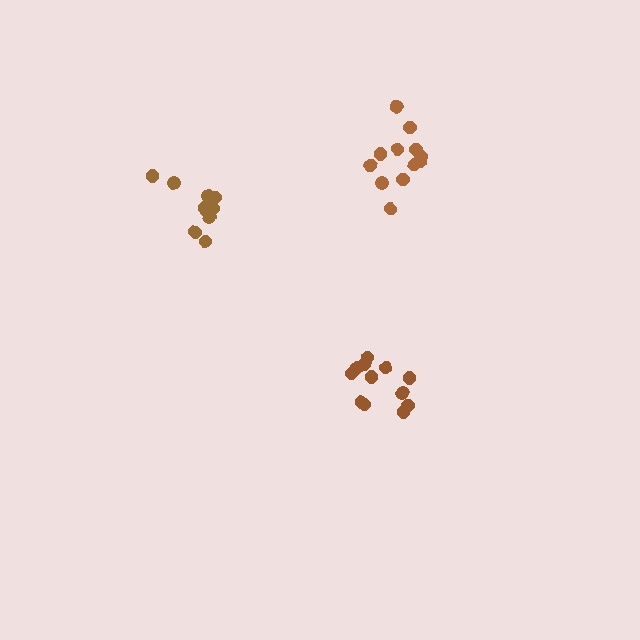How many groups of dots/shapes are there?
There are 3 groups.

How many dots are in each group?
Group 1: 12 dots, Group 2: 12 dots, Group 3: 10 dots (34 total).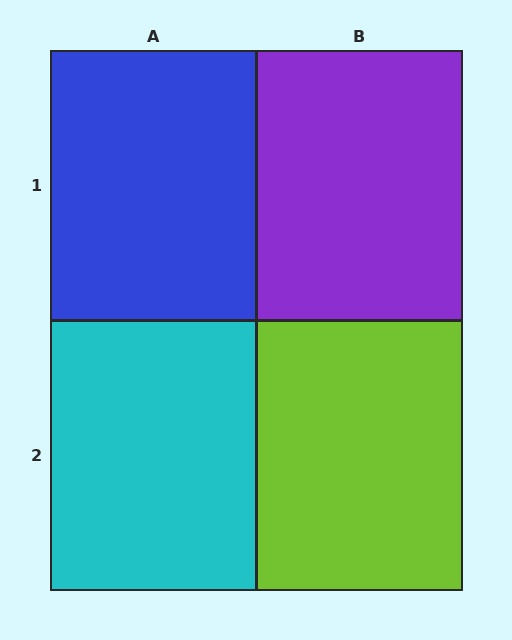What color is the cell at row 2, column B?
Lime.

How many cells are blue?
1 cell is blue.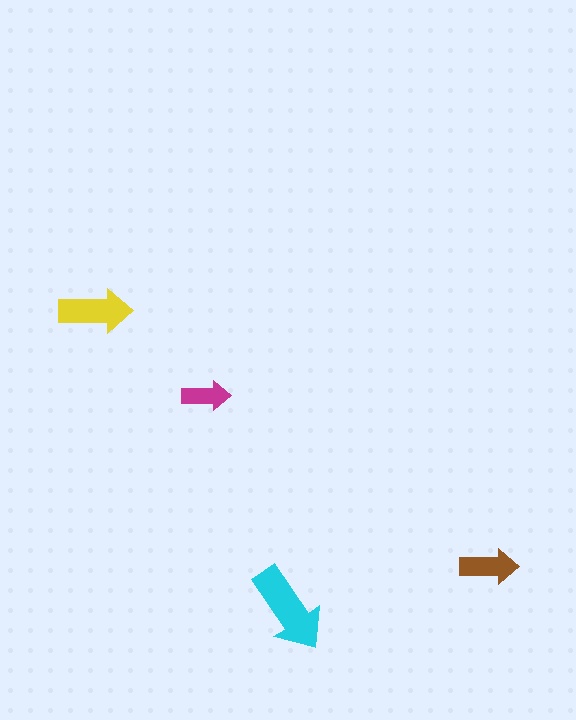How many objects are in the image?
There are 4 objects in the image.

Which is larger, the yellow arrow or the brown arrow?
The yellow one.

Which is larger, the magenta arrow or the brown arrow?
The brown one.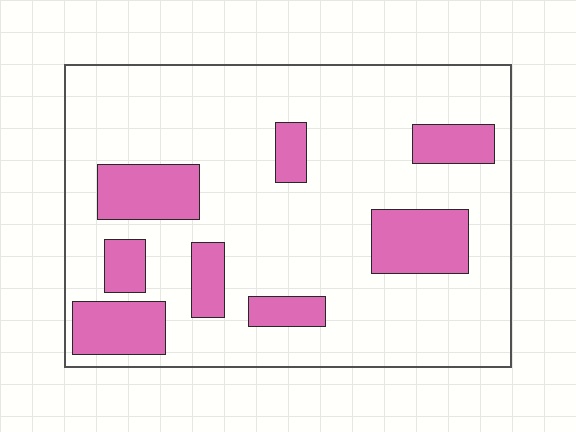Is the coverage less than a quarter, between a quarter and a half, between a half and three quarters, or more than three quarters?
Less than a quarter.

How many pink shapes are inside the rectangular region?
8.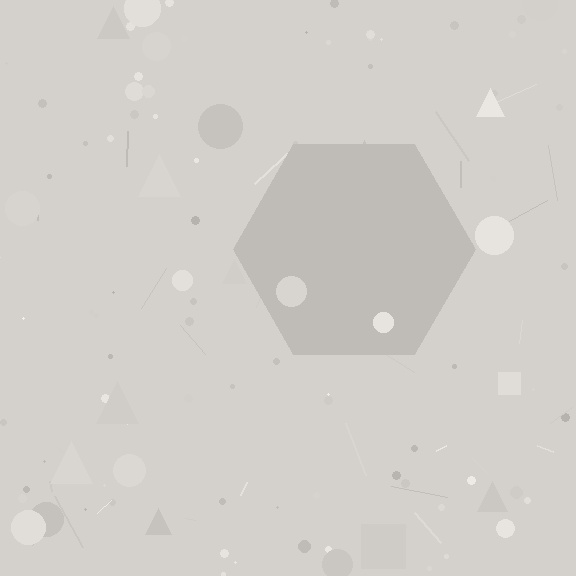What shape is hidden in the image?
A hexagon is hidden in the image.